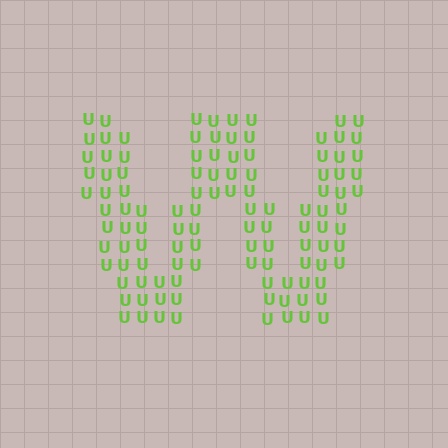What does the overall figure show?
The overall figure shows the letter W.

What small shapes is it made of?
It is made of small letter U's.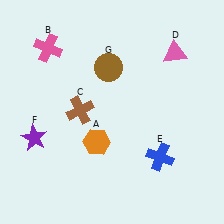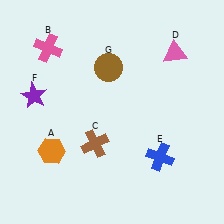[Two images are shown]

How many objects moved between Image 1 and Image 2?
3 objects moved between the two images.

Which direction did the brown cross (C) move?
The brown cross (C) moved down.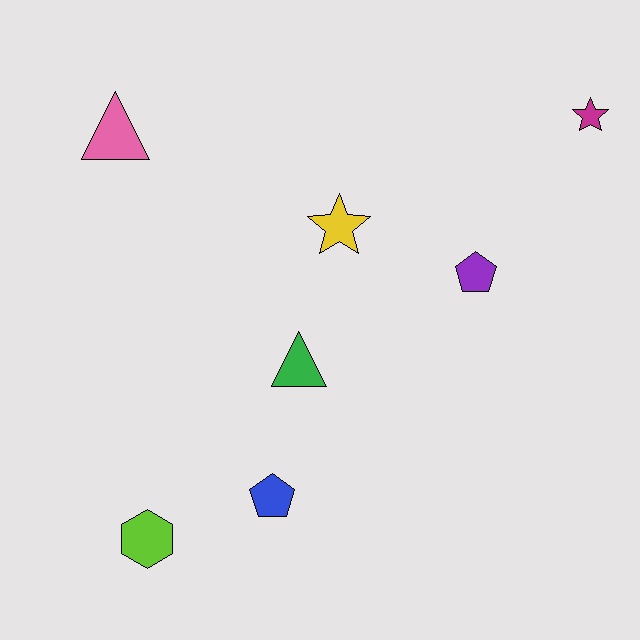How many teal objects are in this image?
There are no teal objects.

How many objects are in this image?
There are 7 objects.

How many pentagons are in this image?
There are 2 pentagons.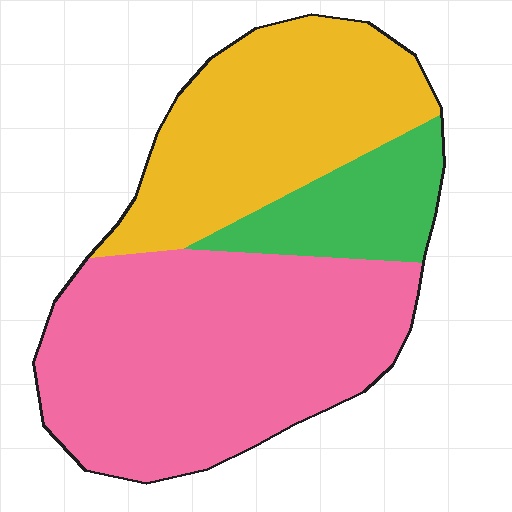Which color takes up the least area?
Green, at roughly 15%.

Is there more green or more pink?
Pink.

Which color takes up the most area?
Pink, at roughly 50%.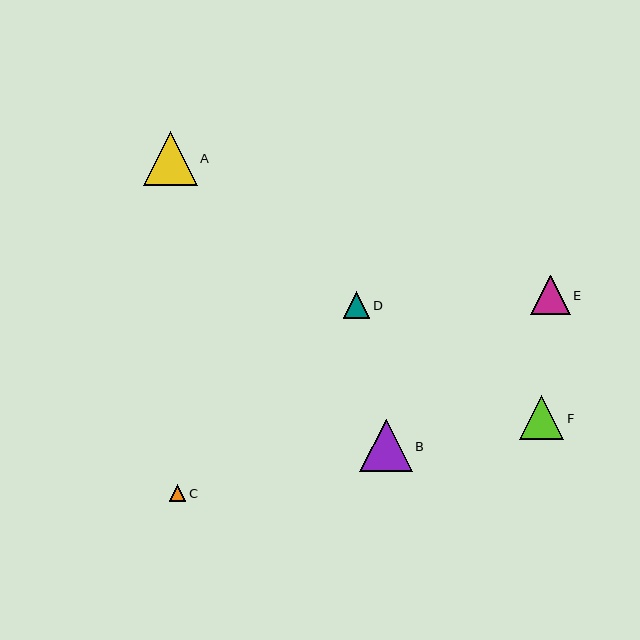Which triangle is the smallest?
Triangle C is the smallest with a size of approximately 16 pixels.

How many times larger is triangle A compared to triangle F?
Triangle A is approximately 1.2 times the size of triangle F.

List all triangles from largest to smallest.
From largest to smallest: A, B, F, E, D, C.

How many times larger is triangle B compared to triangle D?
Triangle B is approximately 2.0 times the size of triangle D.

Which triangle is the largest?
Triangle A is the largest with a size of approximately 54 pixels.